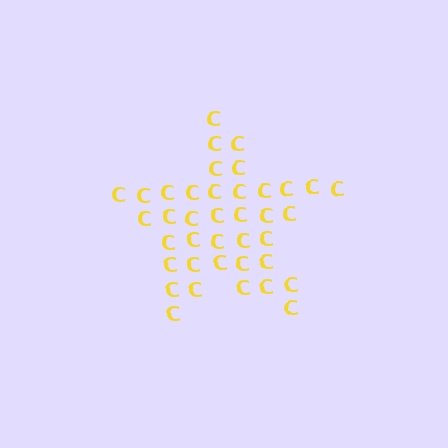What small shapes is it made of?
It is made of small letter C's.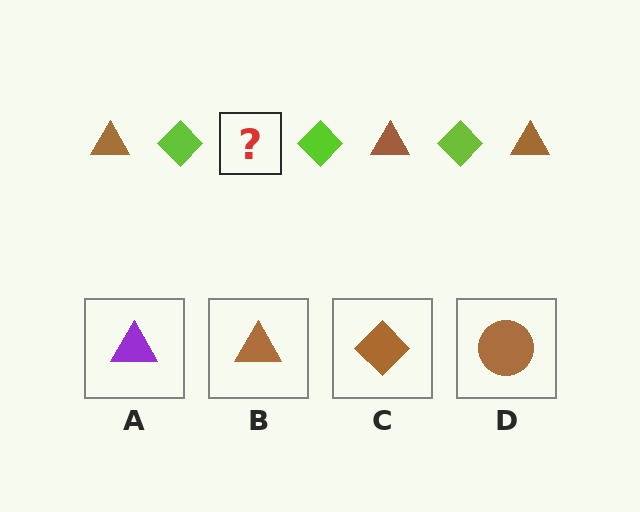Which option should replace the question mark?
Option B.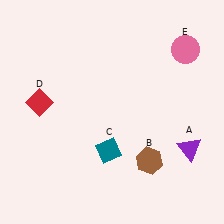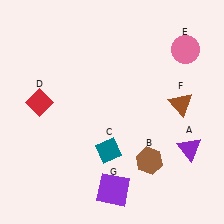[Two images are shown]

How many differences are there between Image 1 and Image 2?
There are 2 differences between the two images.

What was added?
A brown triangle (F), a purple square (G) were added in Image 2.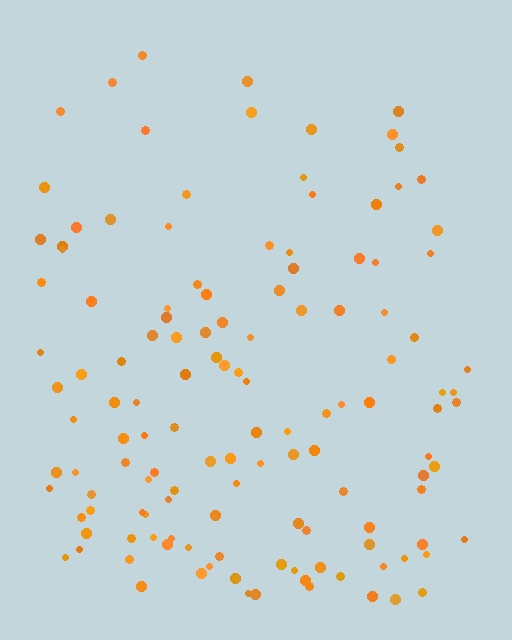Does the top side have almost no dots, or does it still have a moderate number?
Still a moderate number, just noticeably fewer than the bottom.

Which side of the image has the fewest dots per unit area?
The top.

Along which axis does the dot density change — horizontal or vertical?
Vertical.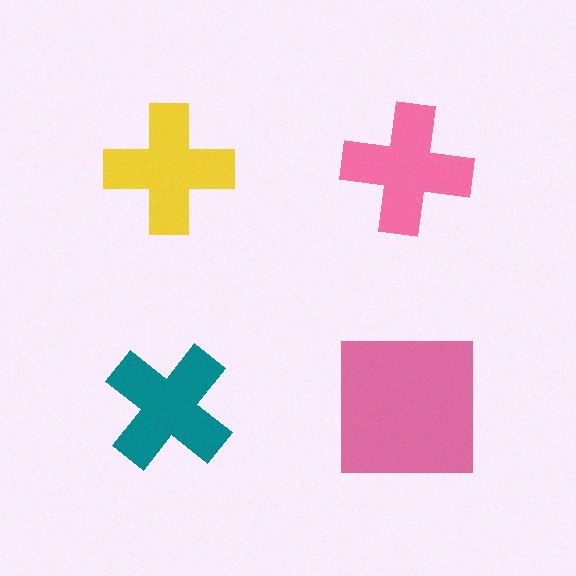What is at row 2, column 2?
A pink square.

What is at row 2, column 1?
A teal cross.